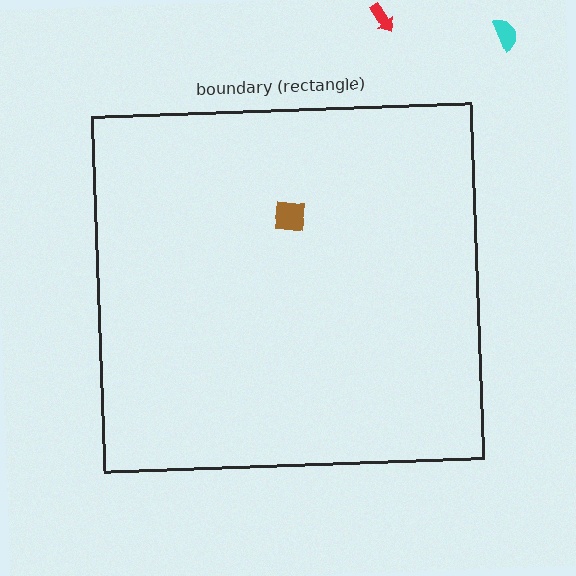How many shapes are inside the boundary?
1 inside, 2 outside.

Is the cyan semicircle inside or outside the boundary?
Outside.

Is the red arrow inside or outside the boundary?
Outside.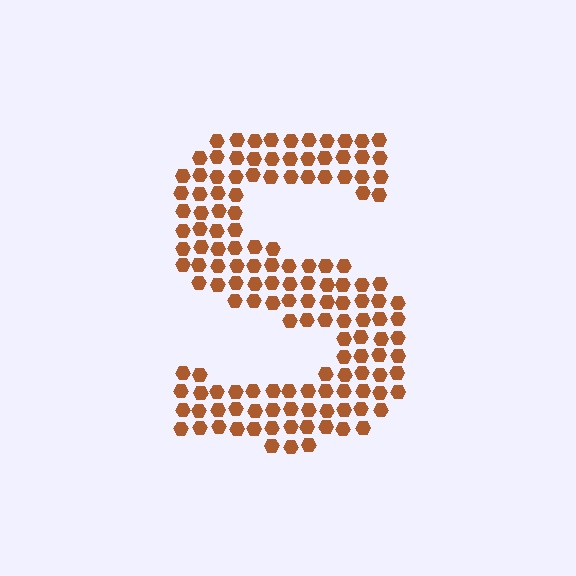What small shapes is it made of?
It is made of small hexagons.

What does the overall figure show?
The overall figure shows the letter S.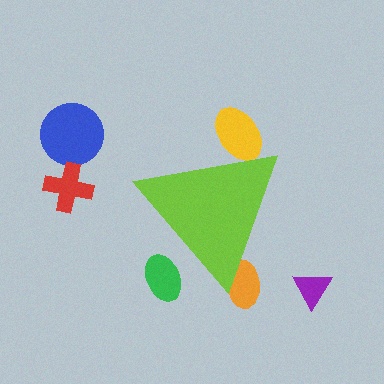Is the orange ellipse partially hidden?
Yes, the orange ellipse is partially hidden behind the lime triangle.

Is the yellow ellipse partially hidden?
Yes, the yellow ellipse is partially hidden behind the lime triangle.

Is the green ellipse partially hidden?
Yes, the green ellipse is partially hidden behind the lime triangle.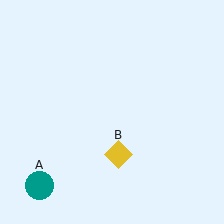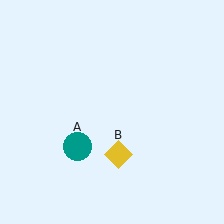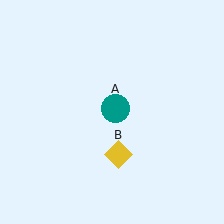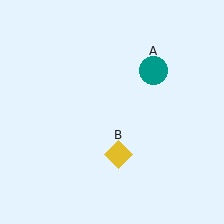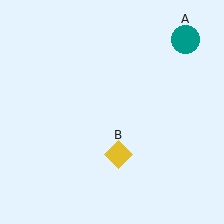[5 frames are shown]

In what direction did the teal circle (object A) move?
The teal circle (object A) moved up and to the right.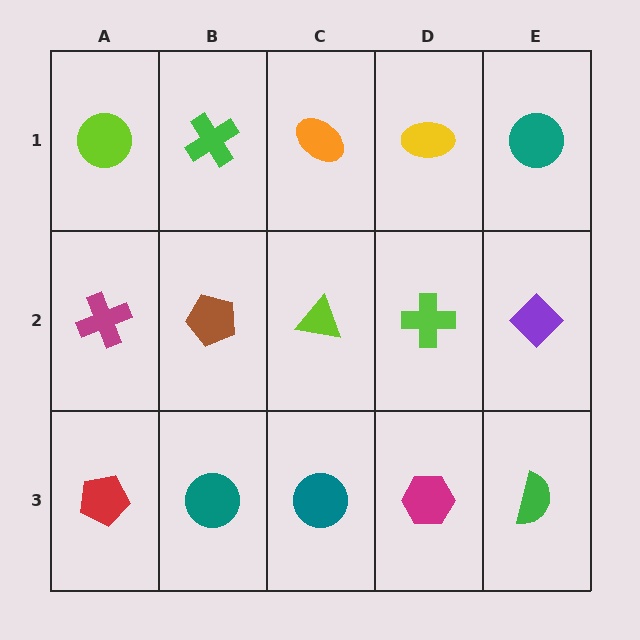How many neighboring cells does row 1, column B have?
3.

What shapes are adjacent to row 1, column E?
A purple diamond (row 2, column E), a yellow ellipse (row 1, column D).